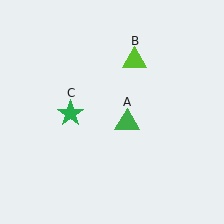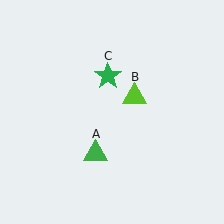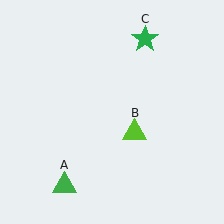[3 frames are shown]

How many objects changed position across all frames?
3 objects changed position: green triangle (object A), lime triangle (object B), green star (object C).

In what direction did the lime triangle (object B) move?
The lime triangle (object B) moved down.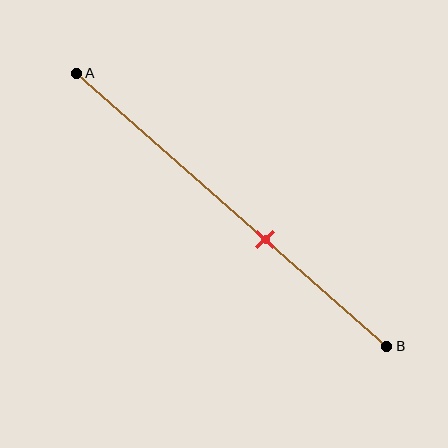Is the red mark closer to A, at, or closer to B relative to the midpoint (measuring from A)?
The red mark is closer to point B than the midpoint of segment AB.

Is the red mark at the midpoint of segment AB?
No, the mark is at about 60% from A, not at the 50% midpoint.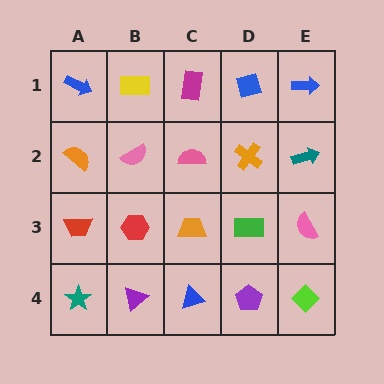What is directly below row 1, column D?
An orange cross.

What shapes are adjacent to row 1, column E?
A teal arrow (row 2, column E), a blue square (row 1, column D).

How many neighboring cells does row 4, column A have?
2.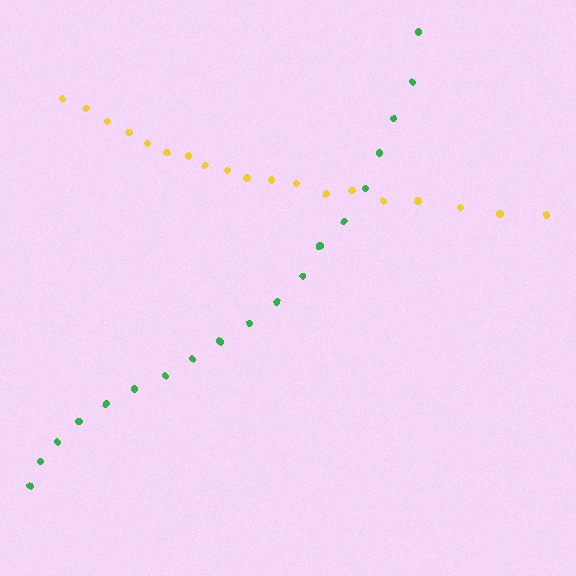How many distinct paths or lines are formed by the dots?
There are 2 distinct paths.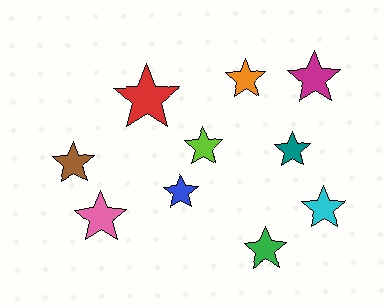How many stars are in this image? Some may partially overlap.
There are 10 stars.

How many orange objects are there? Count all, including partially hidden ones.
There is 1 orange object.